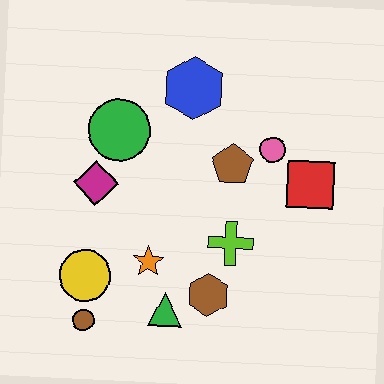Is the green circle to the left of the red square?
Yes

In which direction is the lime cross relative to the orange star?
The lime cross is to the right of the orange star.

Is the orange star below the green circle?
Yes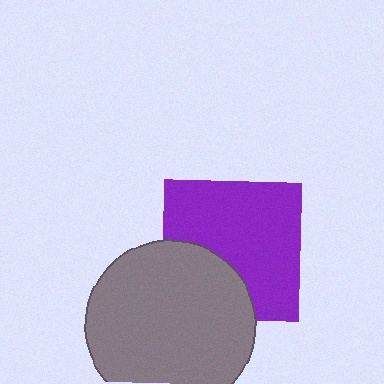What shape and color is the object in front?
The object in front is a gray circle.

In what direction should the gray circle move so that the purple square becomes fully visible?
The gray circle should move down. That is the shortest direction to clear the overlap and leave the purple square fully visible.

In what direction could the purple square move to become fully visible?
The purple square could move up. That would shift it out from behind the gray circle entirely.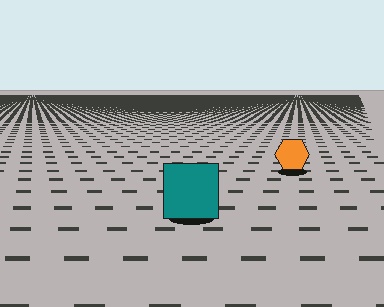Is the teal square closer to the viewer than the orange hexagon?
Yes. The teal square is closer — you can tell from the texture gradient: the ground texture is coarser near it.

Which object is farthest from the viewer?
The orange hexagon is farthest from the viewer. It appears smaller and the ground texture around it is denser.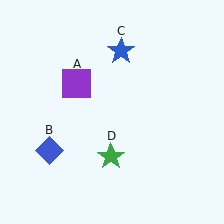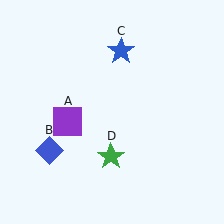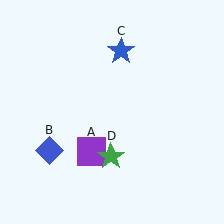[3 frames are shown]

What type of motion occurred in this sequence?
The purple square (object A) rotated counterclockwise around the center of the scene.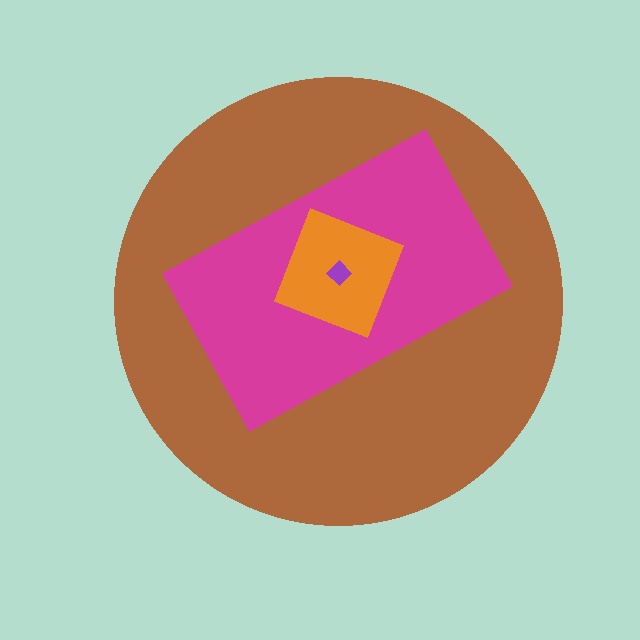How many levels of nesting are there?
4.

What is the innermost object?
The purple diamond.